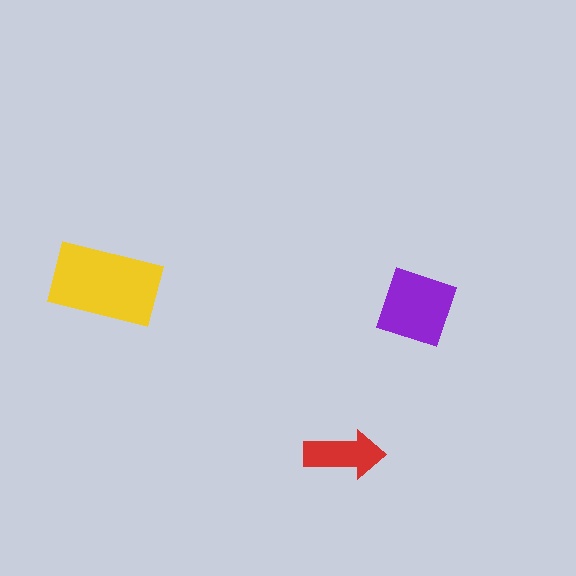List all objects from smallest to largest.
The red arrow, the purple square, the yellow rectangle.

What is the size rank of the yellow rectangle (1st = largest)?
1st.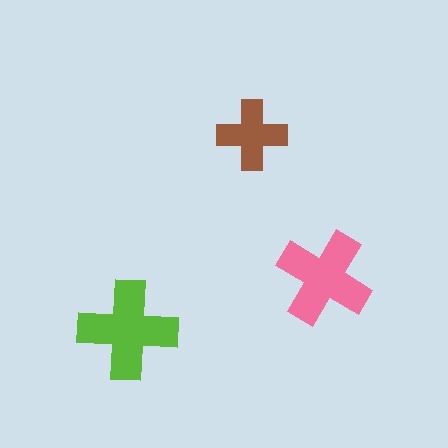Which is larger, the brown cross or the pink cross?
The pink one.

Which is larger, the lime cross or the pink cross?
The lime one.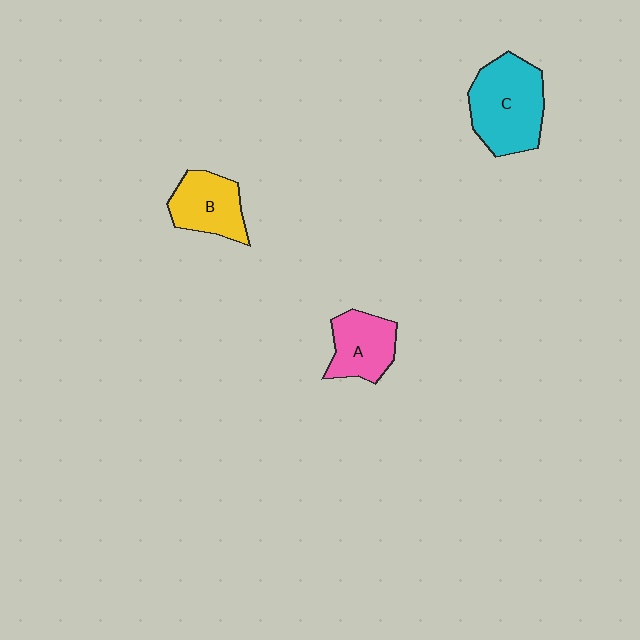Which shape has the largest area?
Shape C (cyan).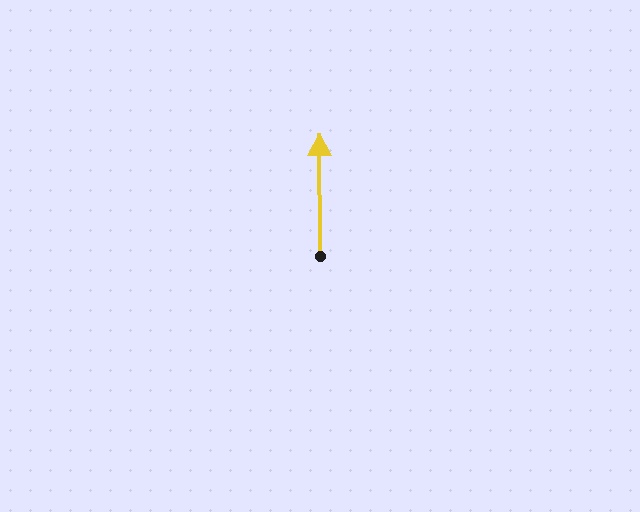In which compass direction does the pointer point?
North.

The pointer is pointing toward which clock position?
Roughly 12 o'clock.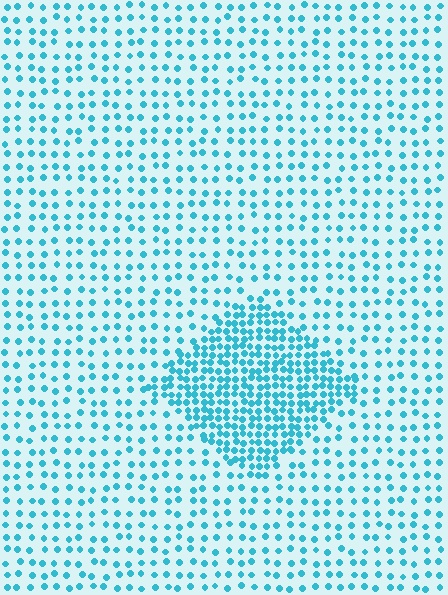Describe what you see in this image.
The image contains small cyan elements arranged at two different densities. A diamond-shaped region is visible where the elements are more densely packed than the surrounding area.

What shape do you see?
I see a diamond.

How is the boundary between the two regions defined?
The boundary is defined by a change in element density (approximately 2.4x ratio). All elements are the same color, size, and shape.